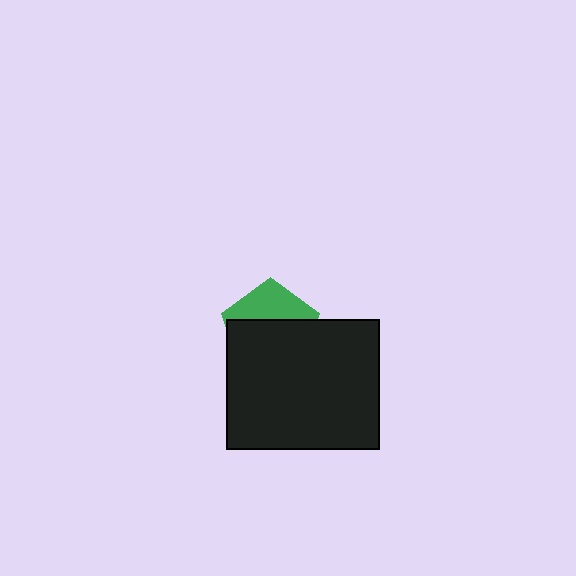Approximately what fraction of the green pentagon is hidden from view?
Roughly 63% of the green pentagon is hidden behind the black rectangle.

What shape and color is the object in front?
The object in front is a black rectangle.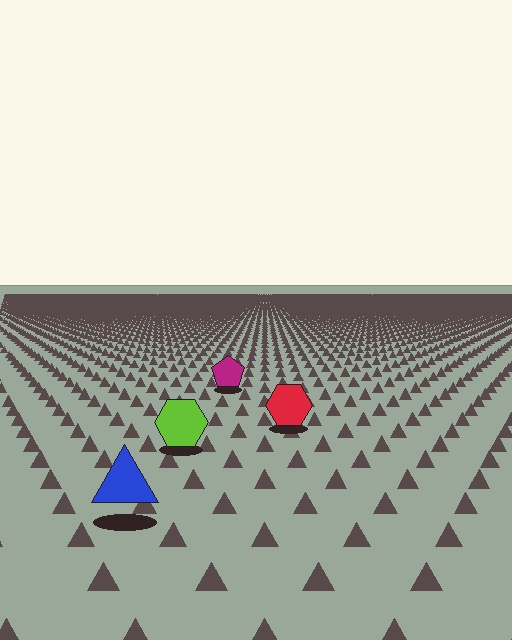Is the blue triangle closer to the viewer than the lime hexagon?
Yes. The blue triangle is closer — you can tell from the texture gradient: the ground texture is coarser near it.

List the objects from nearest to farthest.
From nearest to farthest: the blue triangle, the lime hexagon, the red hexagon, the magenta pentagon.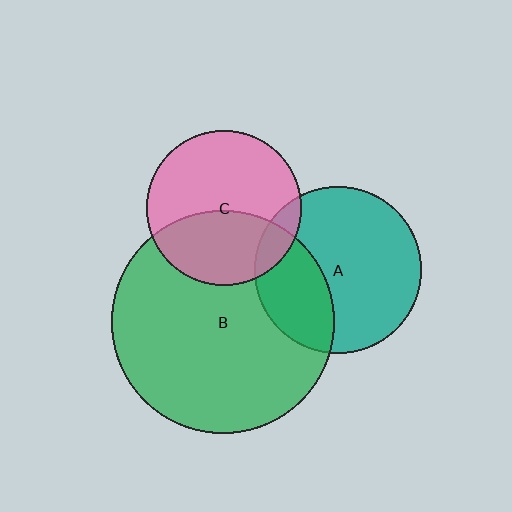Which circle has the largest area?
Circle B (green).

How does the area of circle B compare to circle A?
Approximately 1.8 times.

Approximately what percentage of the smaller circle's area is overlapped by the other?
Approximately 10%.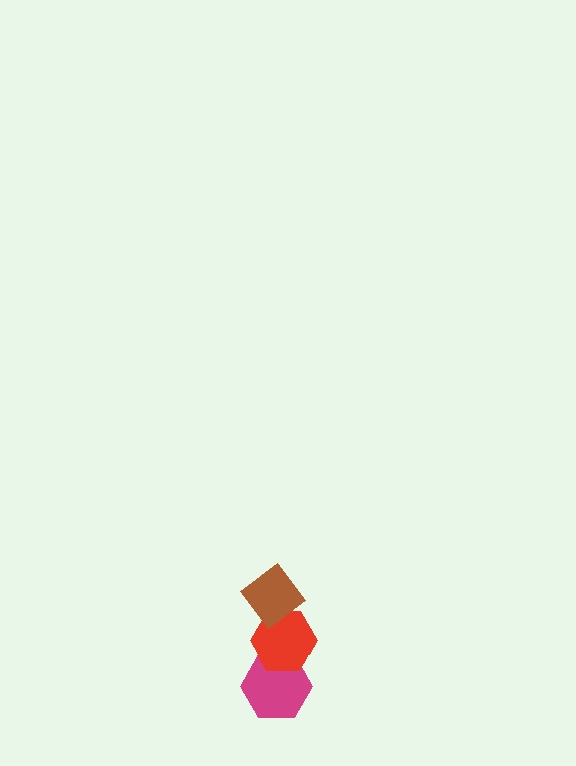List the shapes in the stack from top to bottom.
From top to bottom: the brown diamond, the red hexagon, the magenta hexagon.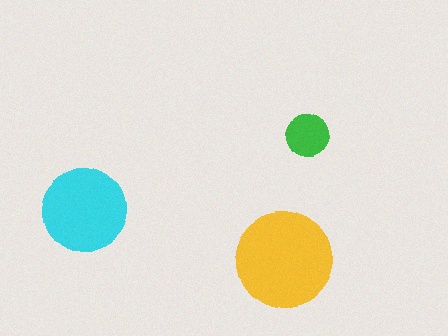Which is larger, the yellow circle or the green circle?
The yellow one.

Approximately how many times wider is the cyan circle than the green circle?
About 2 times wider.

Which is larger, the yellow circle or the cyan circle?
The yellow one.